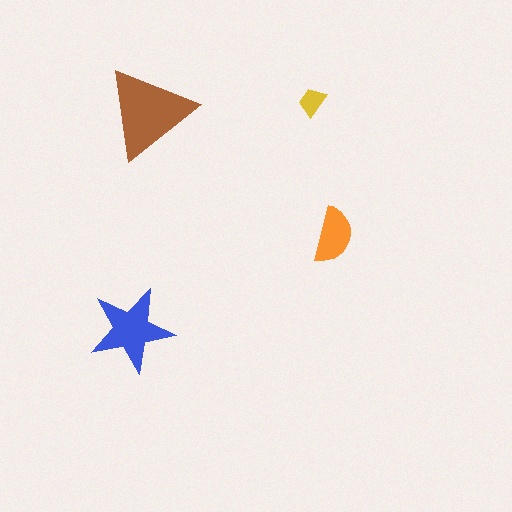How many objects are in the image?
There are 4 objects in the image.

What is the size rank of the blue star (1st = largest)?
2nd.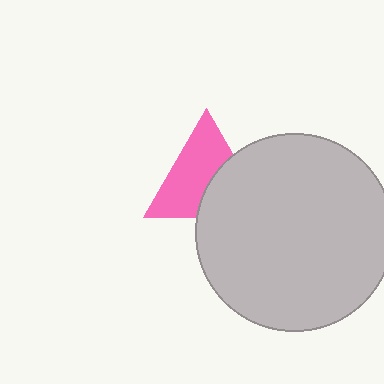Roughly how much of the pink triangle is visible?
About half of it is visible (roughly 61%).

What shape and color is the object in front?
The object in front is a light gray circle.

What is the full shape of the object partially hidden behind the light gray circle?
The partially hidden object is a pink triangle.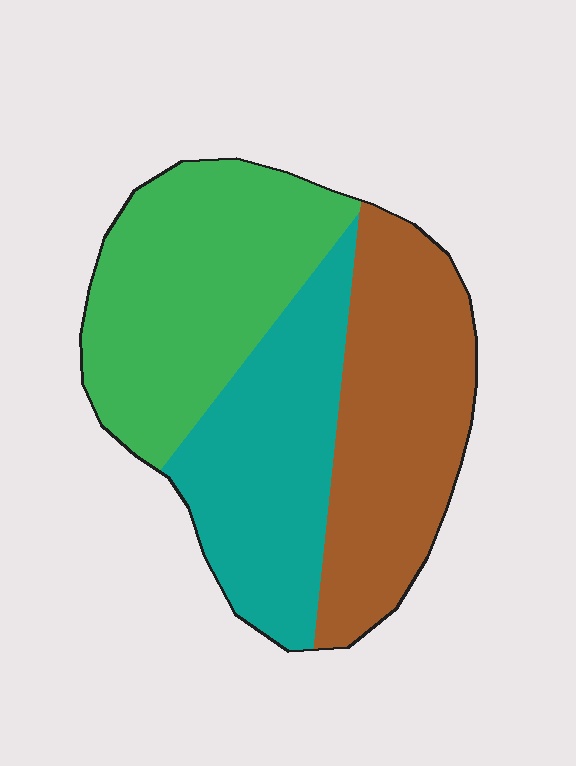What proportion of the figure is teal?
Teal covers about 30% of the figure.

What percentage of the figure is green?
Green covers 36% of the figure.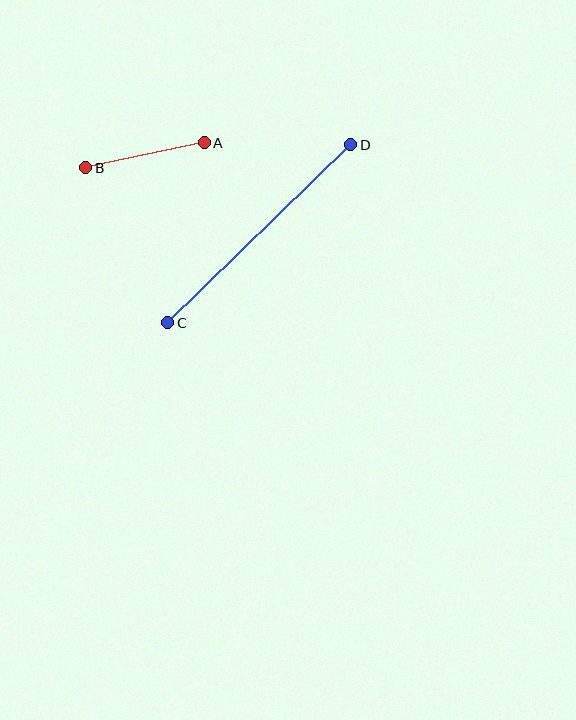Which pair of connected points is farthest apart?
Points C and D are farthest apart.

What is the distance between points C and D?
The distance is approximately 255 pixels.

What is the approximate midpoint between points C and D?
The midpoint is at approximately (259, 234) pixels.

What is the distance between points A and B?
The distance is approximately 121 pixels.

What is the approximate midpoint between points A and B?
The midpoint is at approximately (145, 155) pixels.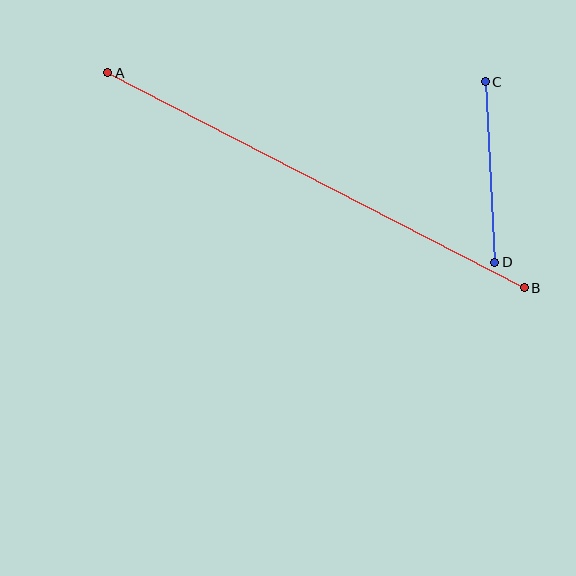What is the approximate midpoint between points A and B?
The midpoint is at approximately (316, 180) pixels.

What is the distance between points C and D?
The distance is approximately 181 pixels.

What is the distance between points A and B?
The distance is approximately 469 pixels.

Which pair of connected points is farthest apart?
Points A and B are farthest apart.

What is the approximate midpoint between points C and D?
The midpoint is at approximately (490, 172) pixels.